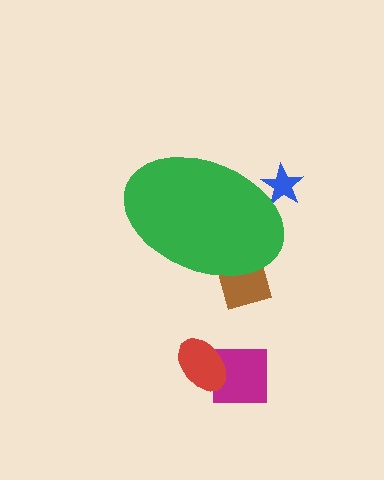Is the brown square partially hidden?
Yes, the brown square is partially hidden behind the green ellipse.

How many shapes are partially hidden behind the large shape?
2 shapes are partially hidden.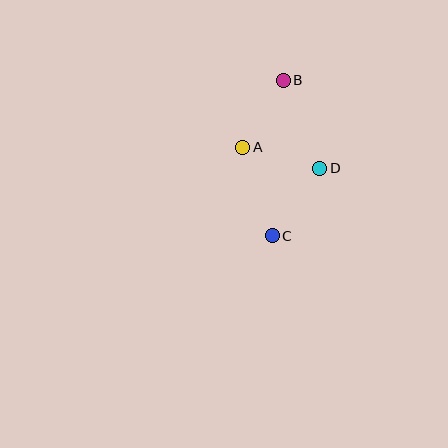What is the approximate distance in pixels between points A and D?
The distance between A and D is approximately 79 pixels.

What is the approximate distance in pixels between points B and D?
The distance between B and D is approximately 95 pixels.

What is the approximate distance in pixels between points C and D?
The distance between C and D is approximately 82 pixels.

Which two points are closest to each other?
Points A and B are closest to each other.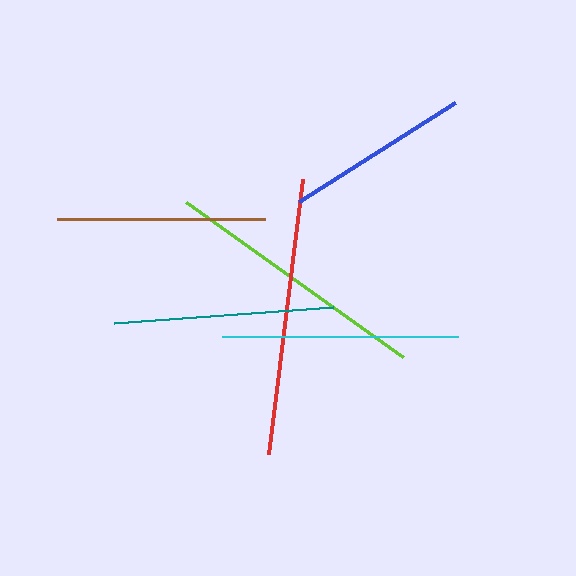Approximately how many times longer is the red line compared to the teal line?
The red line is approximately 1.3 times the length of the teal line.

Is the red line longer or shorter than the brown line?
The red line is longer than the brown line.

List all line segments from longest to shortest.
From longest to shortest: red, lime, cyan, teal, brown, blue.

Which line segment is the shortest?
The blue line is the shortest at approximately 185 pixels.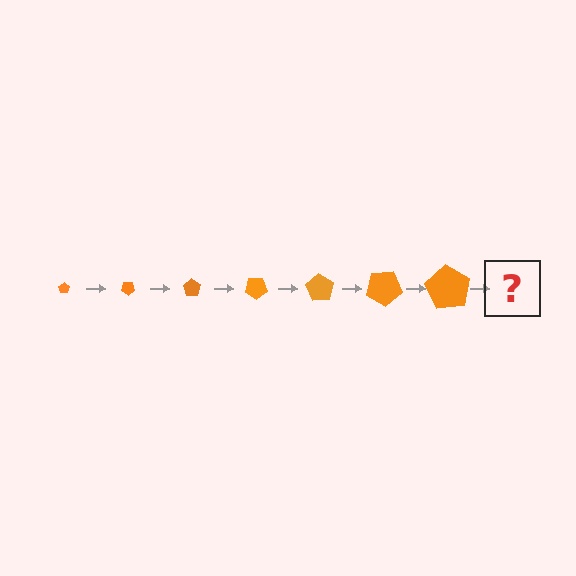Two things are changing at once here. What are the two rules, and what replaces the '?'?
The two rules are that the pentagon grows larger each step and it rotates 35 degrees each step. The '?' should be a pentagon, larger than the previous one and rotated 245 degrees from the start.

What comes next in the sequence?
The next element should be a pentagon, larger than the previous one and rotated 245 degrees from the start.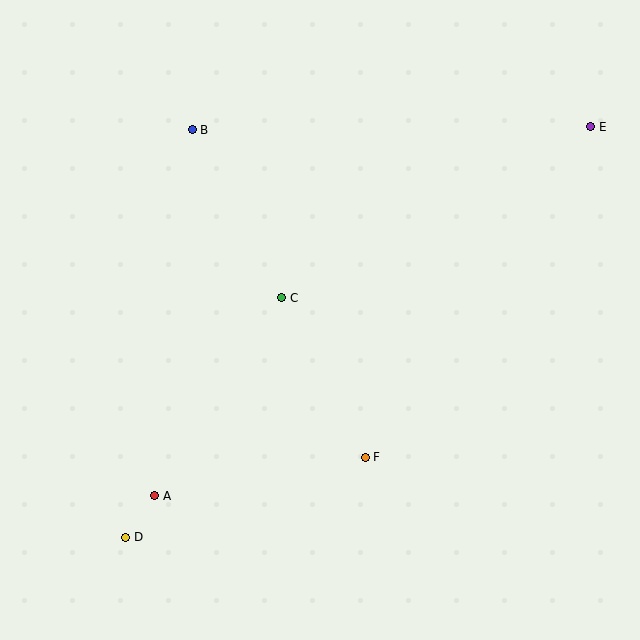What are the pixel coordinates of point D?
Point D is at (126, 537).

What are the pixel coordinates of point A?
Point A is at (155, 496).